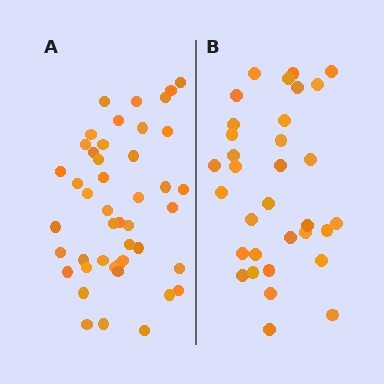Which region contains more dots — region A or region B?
Region A (the left region) has more dots.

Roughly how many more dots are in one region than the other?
Region A has roughly 12 or so more dots than region B.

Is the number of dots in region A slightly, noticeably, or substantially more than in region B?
Region A has noticeably more, but not dramatically so. The ratio is roughly 1.4 to 1.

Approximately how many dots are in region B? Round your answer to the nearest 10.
About 30 dots. (The exact count is 33, which rounds to 30.)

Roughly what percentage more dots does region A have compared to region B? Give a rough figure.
About 35% more.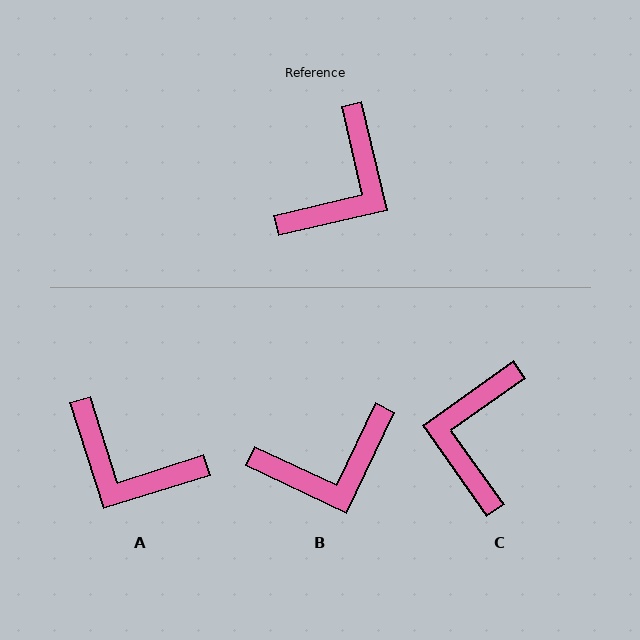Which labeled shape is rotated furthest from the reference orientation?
C, about 158 degrees away.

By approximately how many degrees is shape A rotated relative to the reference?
Approximately 86 degrees clockwise.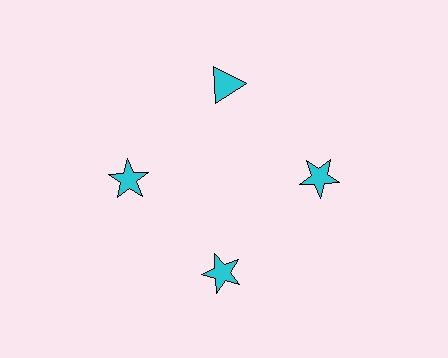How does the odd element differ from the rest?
It has a different shape: triangle instead of star.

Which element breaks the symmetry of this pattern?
The cyan triangle at roughly the 12 o'clock position breaks the symmetry. All other shapes are cyan stars.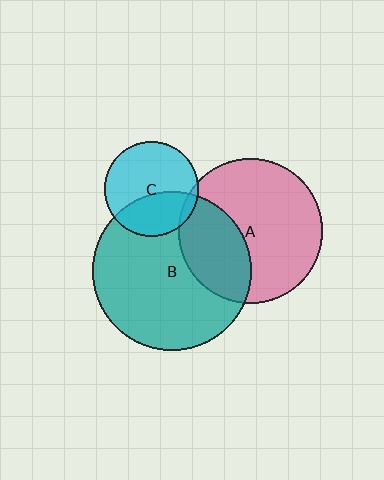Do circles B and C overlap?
Yes.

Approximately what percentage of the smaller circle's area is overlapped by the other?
Approximately 35%.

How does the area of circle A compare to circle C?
Approximately 2.3 times.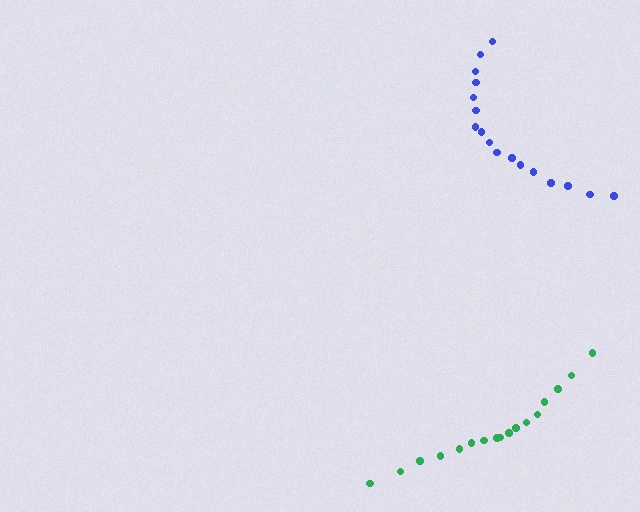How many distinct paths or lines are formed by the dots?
There are 2 distinct paths.